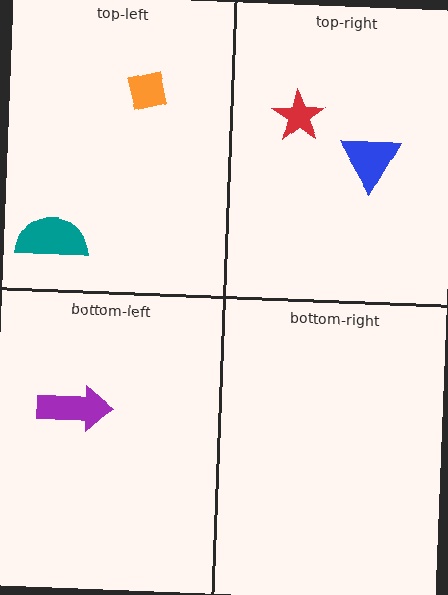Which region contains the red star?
The top-right region.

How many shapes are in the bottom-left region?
1.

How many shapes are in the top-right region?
2.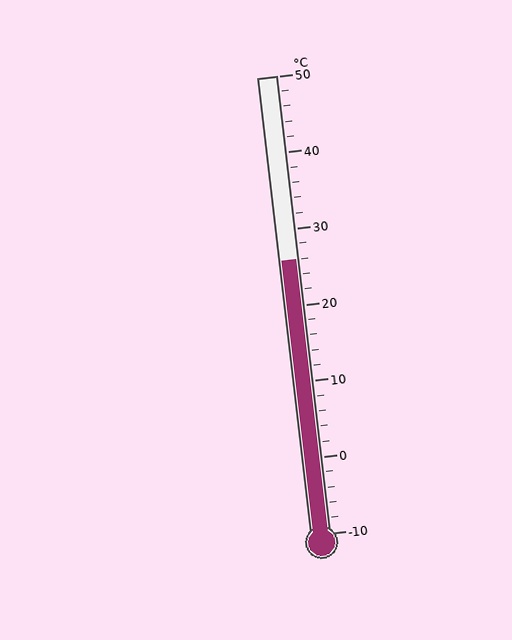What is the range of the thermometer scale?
The thermometer scale ranges from -10°C to 50°C.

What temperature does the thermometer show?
The thermometer shows approximately 26°C.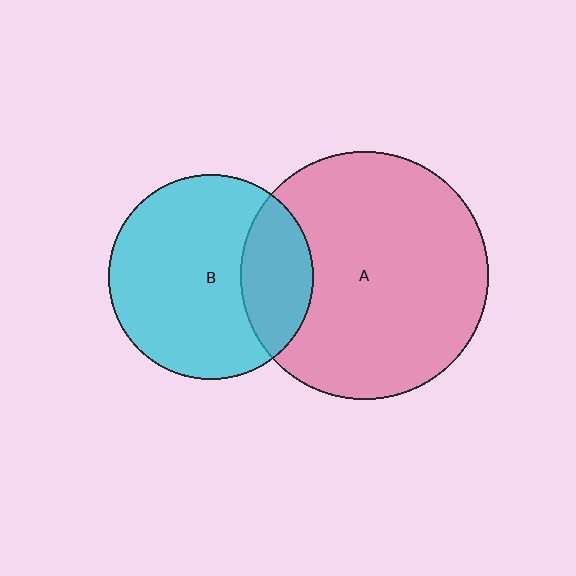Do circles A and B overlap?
Yes.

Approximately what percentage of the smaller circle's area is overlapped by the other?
Approximately 25%.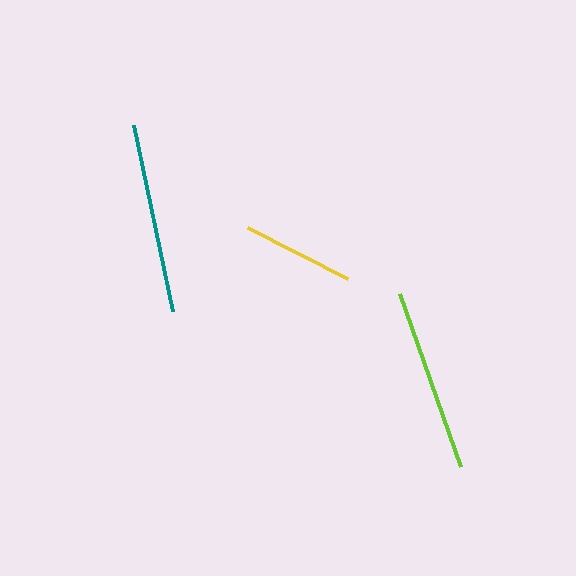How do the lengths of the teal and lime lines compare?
The teal and lime lines are approximately the same length.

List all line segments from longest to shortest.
From longest to shortest: teal, lime, yellow.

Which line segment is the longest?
The teal line is the longest at approximately 190 pixels.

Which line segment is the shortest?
The yellow line is the shortest at approximately 112 pixels.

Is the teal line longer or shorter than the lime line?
The teal line is longer than the lime line.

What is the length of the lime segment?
The lime segment is approximately 183 pixels long.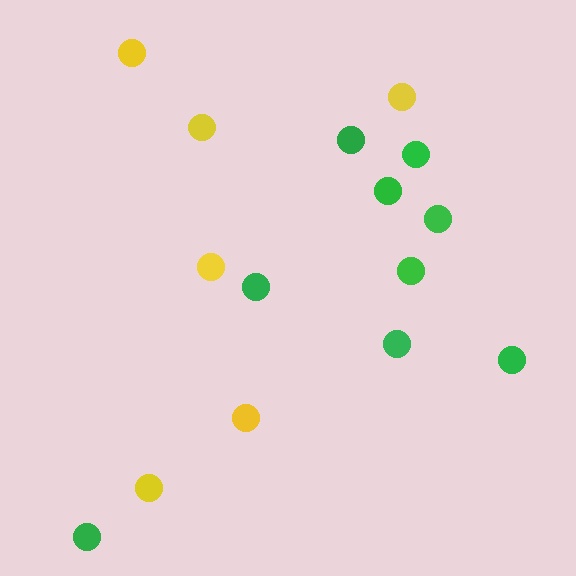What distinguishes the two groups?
There are 2 groups: one group of yellow circles (6) and one group of green circles (9).